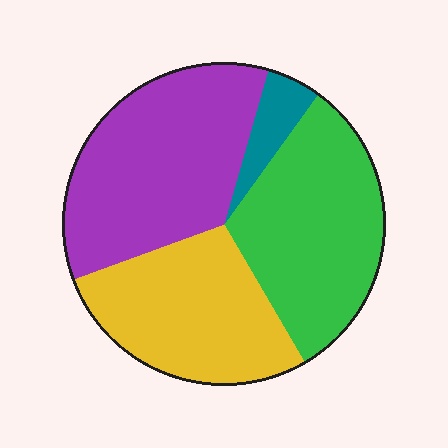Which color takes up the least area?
Teal, at roughly 5%.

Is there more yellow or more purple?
Purple.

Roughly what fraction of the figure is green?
Green covers about 30% of the figure.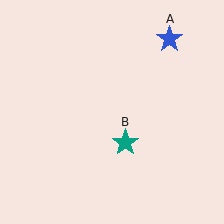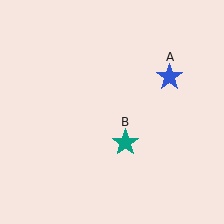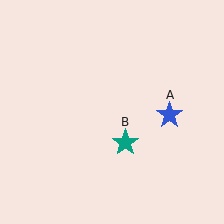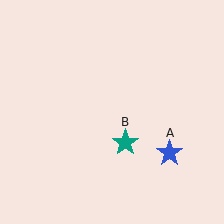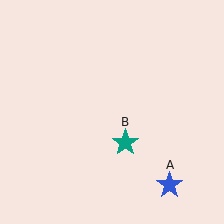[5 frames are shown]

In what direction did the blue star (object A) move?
The blue star (object A) moved down.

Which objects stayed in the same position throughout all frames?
Teal star (object B) remained stationary.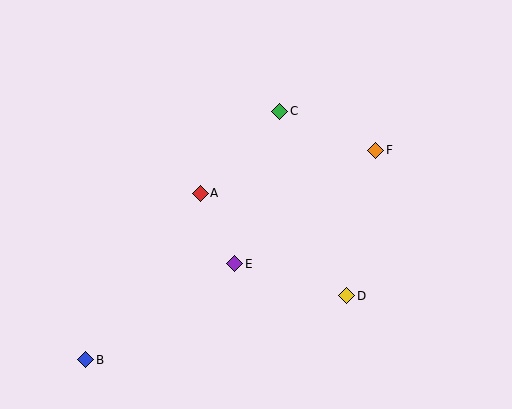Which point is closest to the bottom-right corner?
Point D is closest to the bottom-right corner.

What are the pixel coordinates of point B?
Point B is at (86, 360).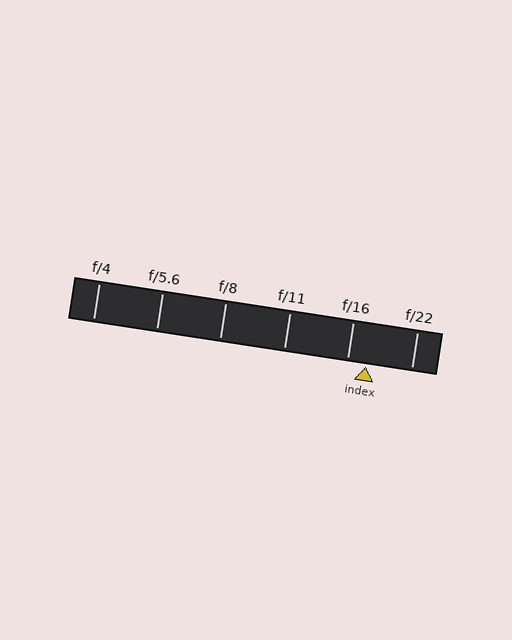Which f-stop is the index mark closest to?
The index mark is closest to f/16.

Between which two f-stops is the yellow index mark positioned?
The index mark is between f/16 and f/22.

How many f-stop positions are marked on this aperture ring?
There are 6 f-stop positions marked.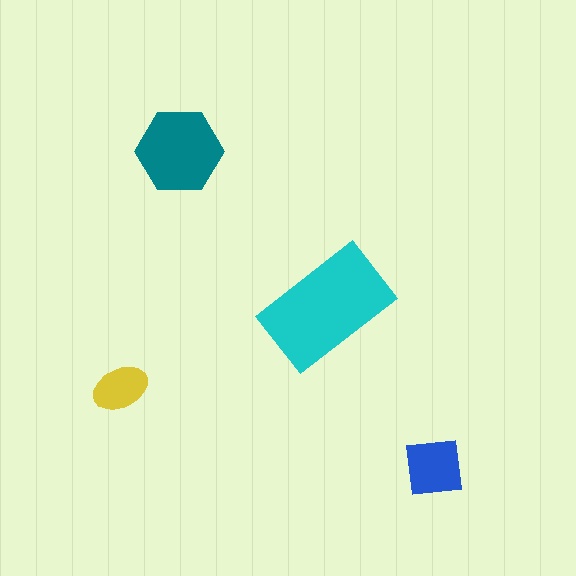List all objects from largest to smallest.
The cyan rectangle, the teal hexagon, the blue square, the yellow ellipse.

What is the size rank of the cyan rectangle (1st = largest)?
1st.